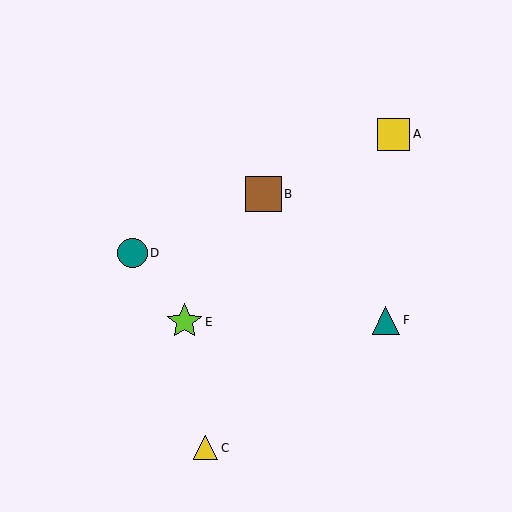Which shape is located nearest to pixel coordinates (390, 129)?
The yellow square (labeled A) at (394, 134) is nearest to that location.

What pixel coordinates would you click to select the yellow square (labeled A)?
Click at (394, 134) to select the yellow square A.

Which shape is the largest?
The brown square (labeled B) is the largest.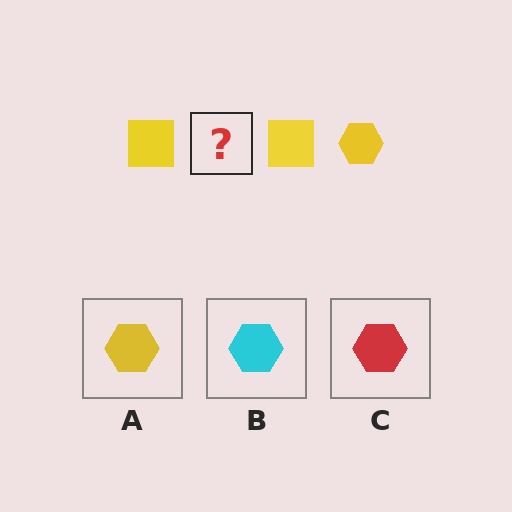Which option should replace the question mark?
Option A.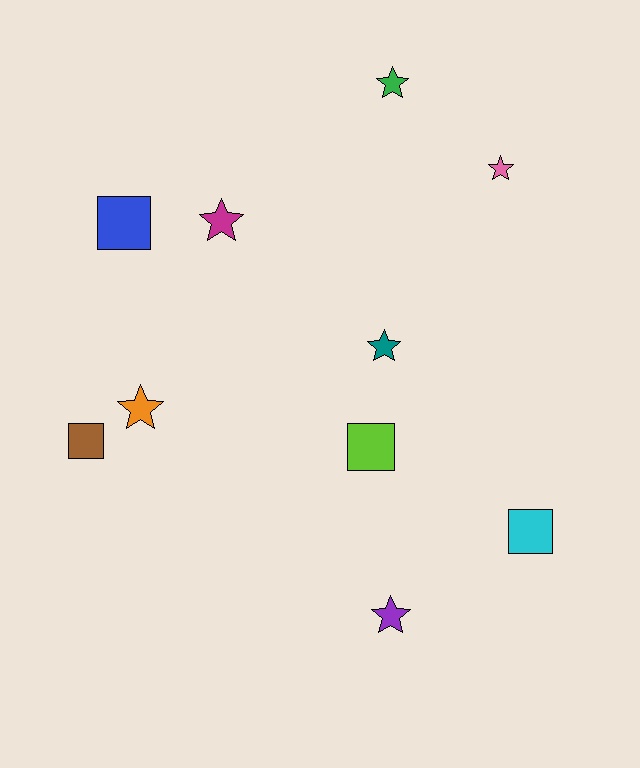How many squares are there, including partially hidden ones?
There are 4 squares.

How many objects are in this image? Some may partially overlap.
There are 10 objects.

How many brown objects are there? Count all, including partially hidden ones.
There is 1 brown object.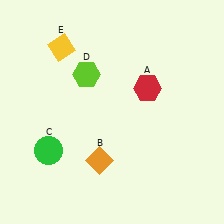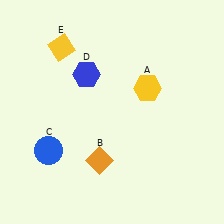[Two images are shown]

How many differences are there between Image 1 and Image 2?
There are 3 differences between the two images.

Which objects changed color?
A changed from red to yellow. C changed from green to blue. D changed from lime to blue.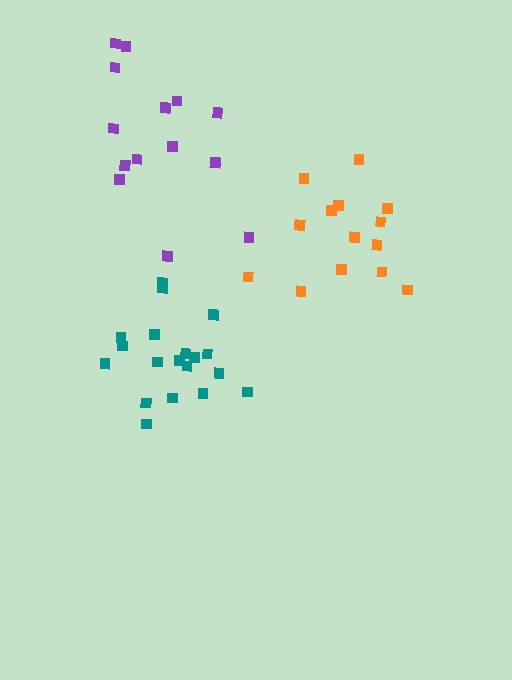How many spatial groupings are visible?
There are 3 spatial groupings.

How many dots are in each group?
Group 1: 14 dots, Group 2: 14 dots, Group 3: 19 dots (47 total).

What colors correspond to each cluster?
The clusters are colored: orange, purple, teal.